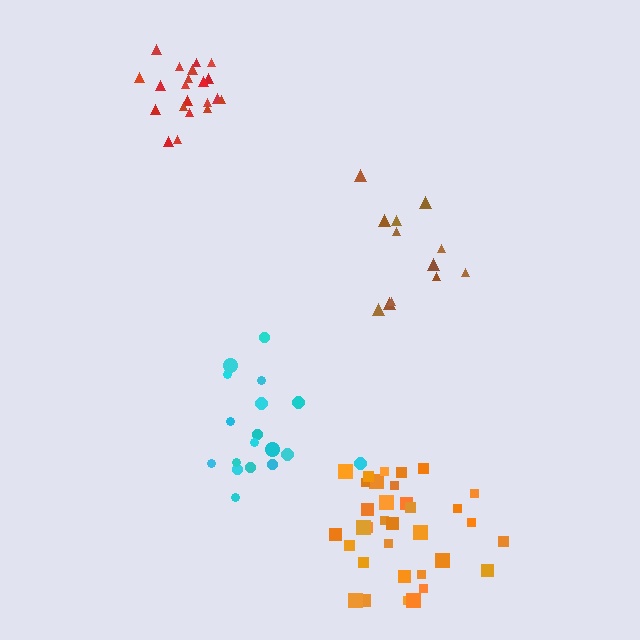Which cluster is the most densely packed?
Red.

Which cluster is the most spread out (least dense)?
Cyan.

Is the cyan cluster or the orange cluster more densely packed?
Orange.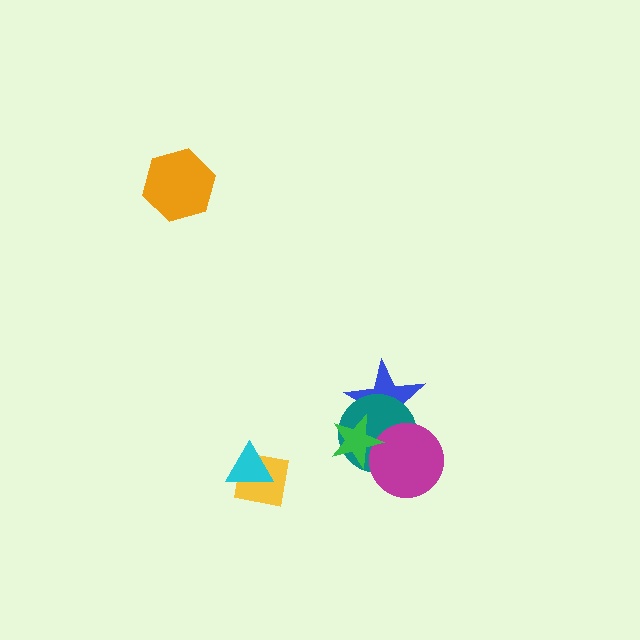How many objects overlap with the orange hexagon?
0 objects overlap with the orange hexagon.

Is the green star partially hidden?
No, no other shape covers it.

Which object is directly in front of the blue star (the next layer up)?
The teal circle is directly in front of the blue star.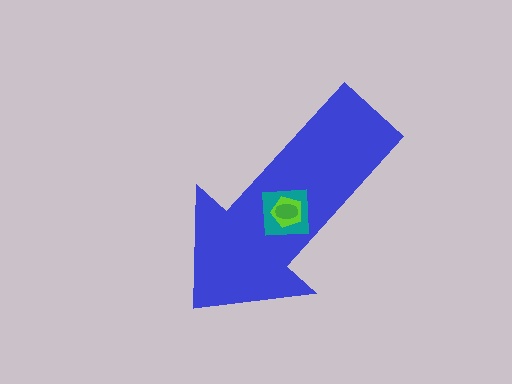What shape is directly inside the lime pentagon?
The green ellipse.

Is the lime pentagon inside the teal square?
Yes.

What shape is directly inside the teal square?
The lime pentagon.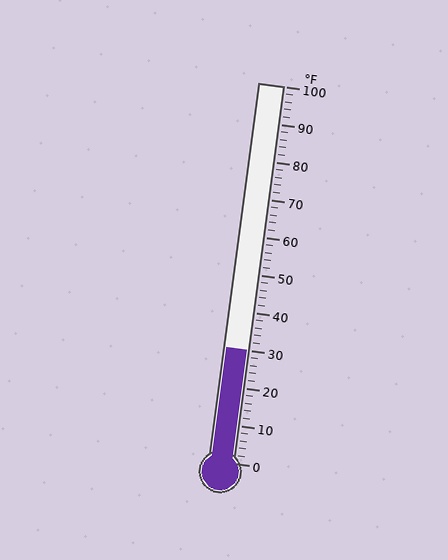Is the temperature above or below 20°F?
The temperature is above 20°F.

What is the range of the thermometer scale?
The thermometer scale ranges from 0°F to 100°F.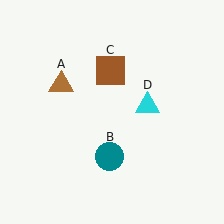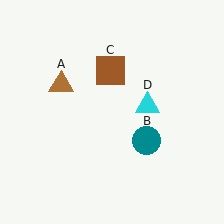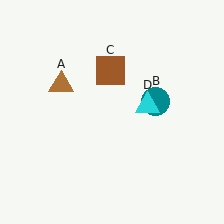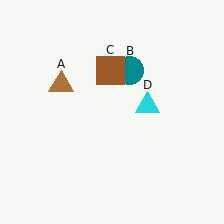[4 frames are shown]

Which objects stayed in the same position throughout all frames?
Brown triangle (object A) and brown square (object C) and cyan triangle (object D) remained stationary.